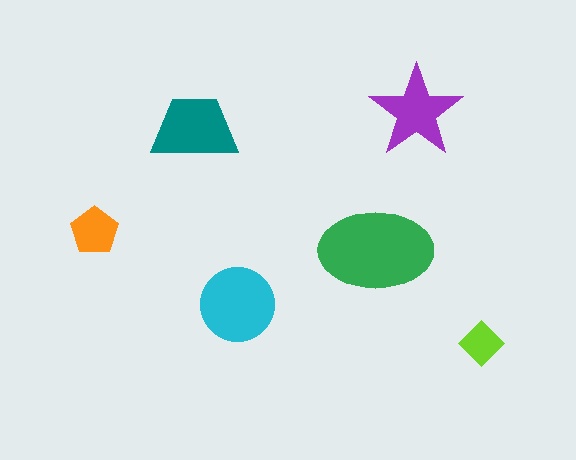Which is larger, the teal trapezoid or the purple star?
The teal trapezoid.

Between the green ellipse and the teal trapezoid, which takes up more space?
The green ellipse.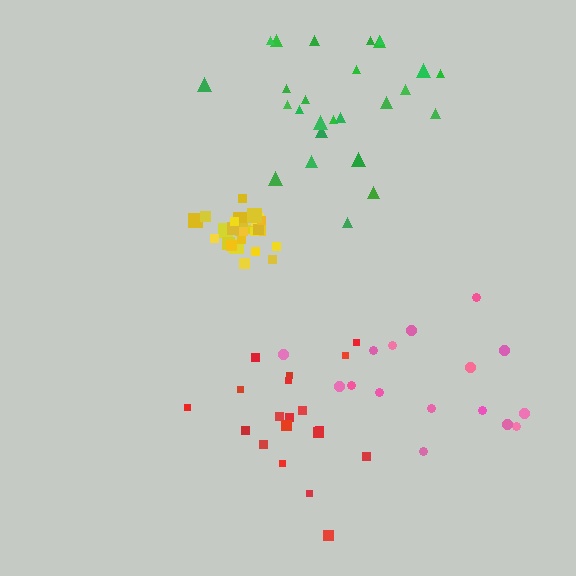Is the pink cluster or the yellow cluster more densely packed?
Yellow.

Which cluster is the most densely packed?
Yellow.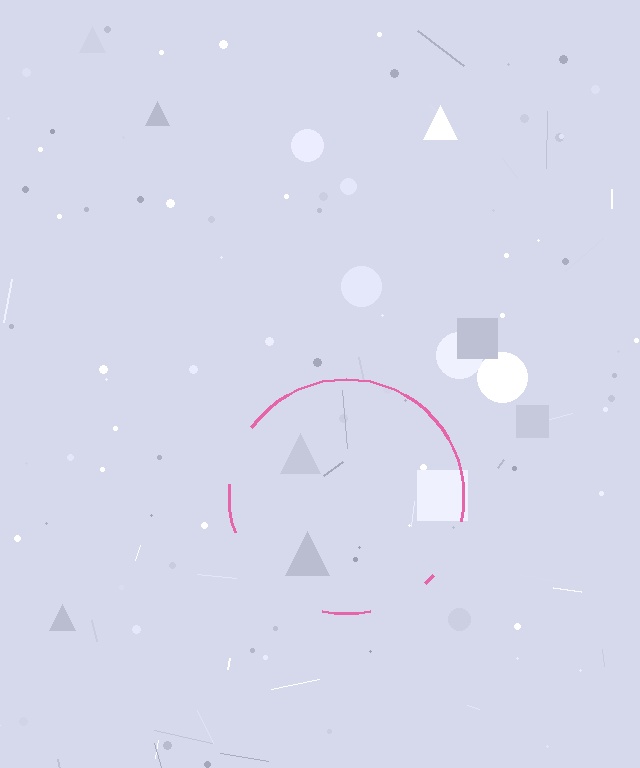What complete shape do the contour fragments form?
The contour fragments form a circle.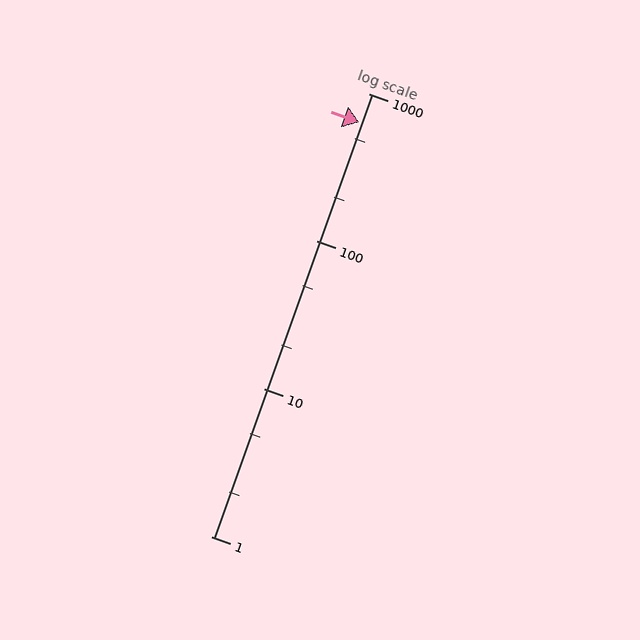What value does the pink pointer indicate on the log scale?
The pointer indicates approximately 640.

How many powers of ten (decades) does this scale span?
The scale spans 3 decades, from 1 to 1000.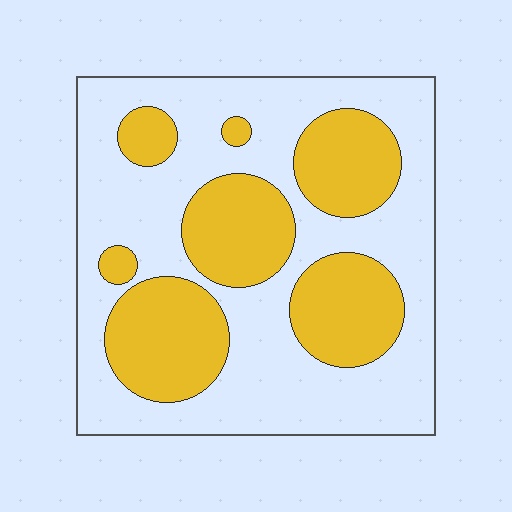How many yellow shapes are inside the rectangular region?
7.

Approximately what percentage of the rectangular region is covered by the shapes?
Approximately 35%.